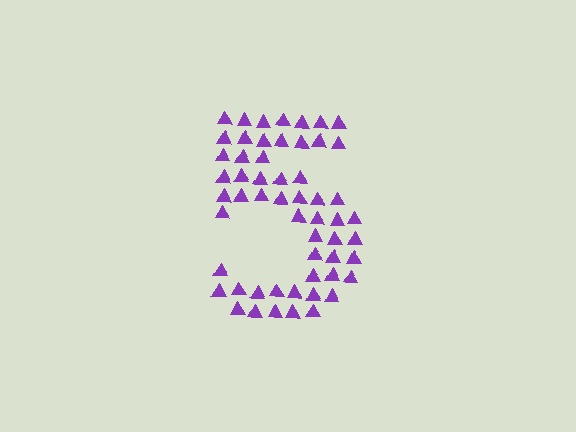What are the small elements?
The small elements are triangles.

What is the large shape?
The large shape is the digit 5.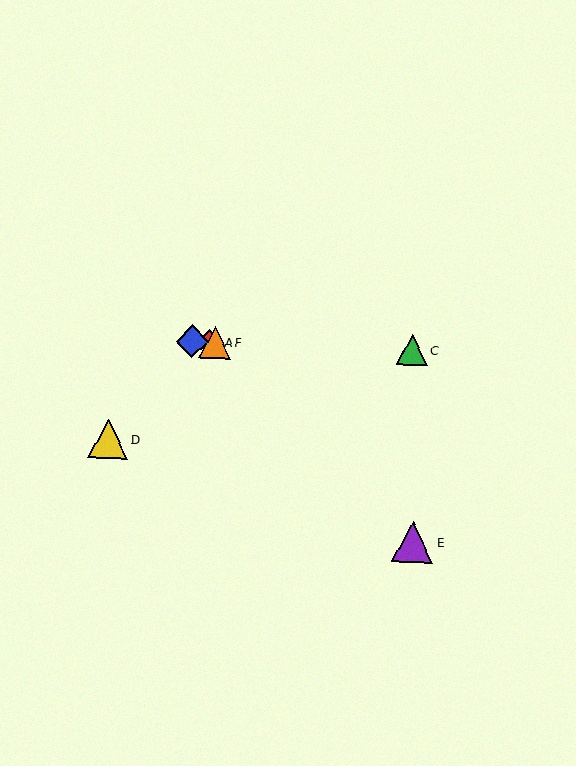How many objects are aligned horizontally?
4 objects (A, B, C, F) are aligned horizontally.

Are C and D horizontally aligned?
No, C is at y≈350 and D is at y≈439.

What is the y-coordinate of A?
Object A is at y≈342.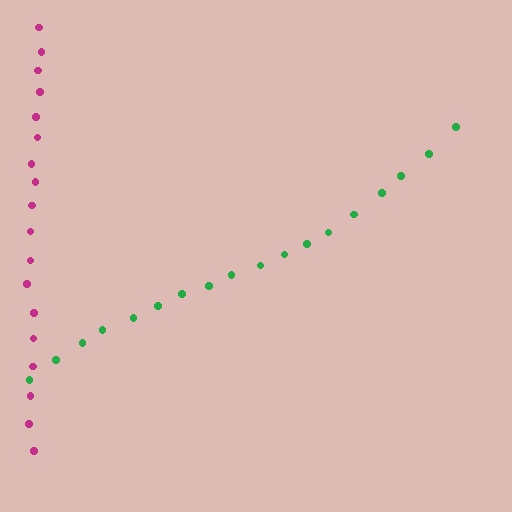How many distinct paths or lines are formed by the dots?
There are 2 distinct paths.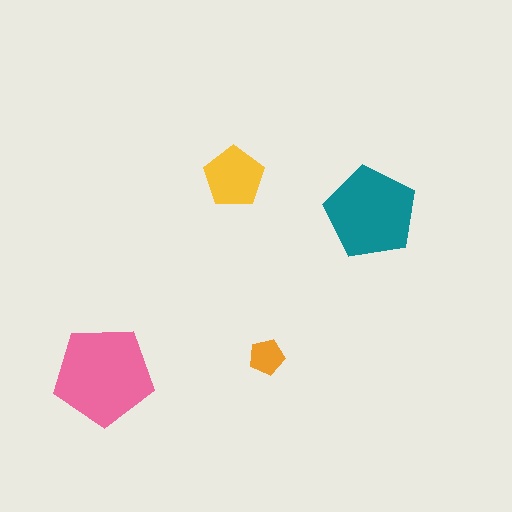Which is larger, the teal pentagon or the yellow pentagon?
The teal one.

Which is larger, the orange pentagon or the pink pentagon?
The pink one.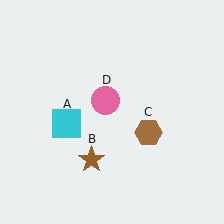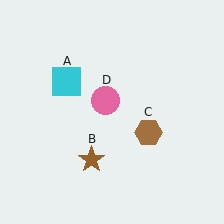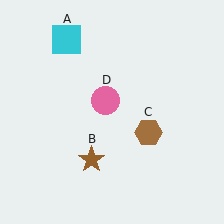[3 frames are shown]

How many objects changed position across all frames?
1 object changed position: cyan square (object A).